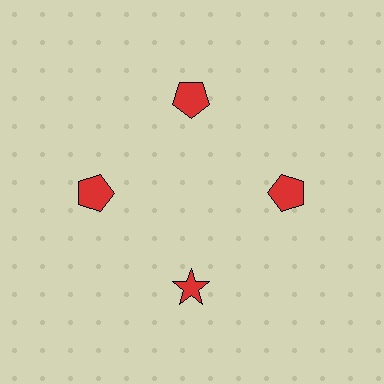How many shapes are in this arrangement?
There are 4 shapes arranged in a ring pattern.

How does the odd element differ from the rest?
It has a different shape: star instead of pentagon.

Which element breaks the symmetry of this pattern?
The red star at roughly the 6 o'clock position breaks the symmetry. All other shapes are red pentagons.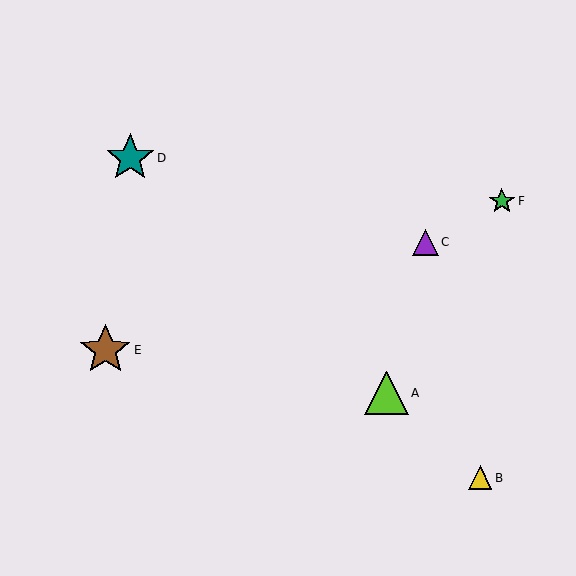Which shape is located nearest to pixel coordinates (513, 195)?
The green star (labeled F) at (502, 201) is nearest to that location.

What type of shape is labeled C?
Shape C is a purple triangle.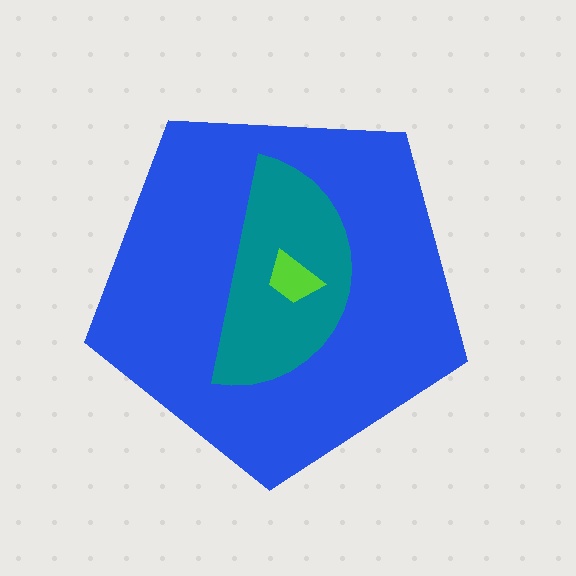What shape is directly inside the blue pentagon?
The teal semicircle.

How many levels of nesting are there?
3.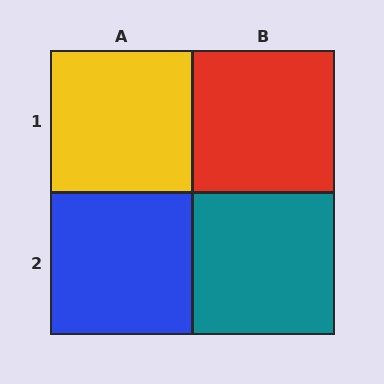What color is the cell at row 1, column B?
Red.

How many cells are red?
1 cell is red.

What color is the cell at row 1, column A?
Yellow.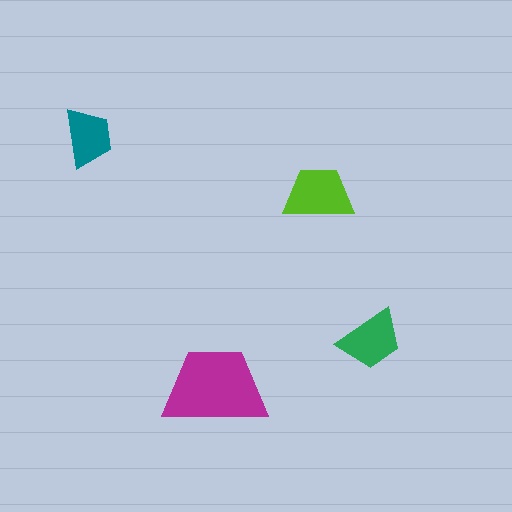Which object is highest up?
The teal trapezoid is topmost.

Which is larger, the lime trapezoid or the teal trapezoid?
The lime one.